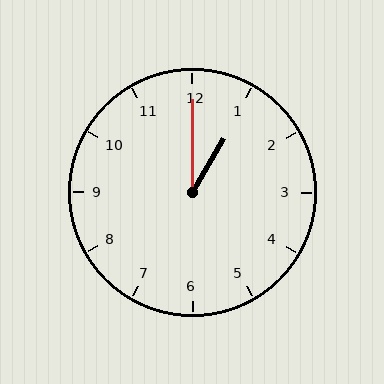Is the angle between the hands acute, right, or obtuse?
It is acute.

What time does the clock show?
1:00.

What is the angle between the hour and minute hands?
Approximately 30 degrees.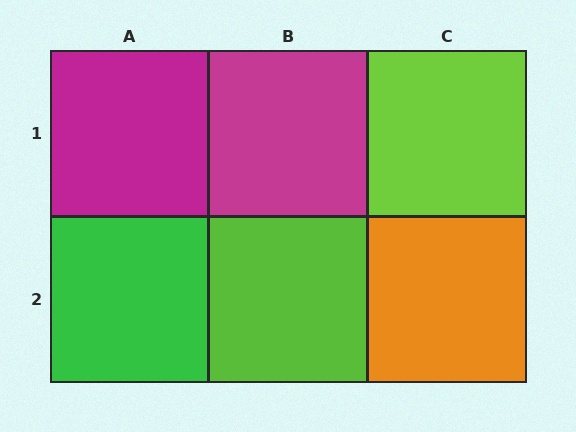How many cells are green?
1 cell is green.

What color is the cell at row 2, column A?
Green.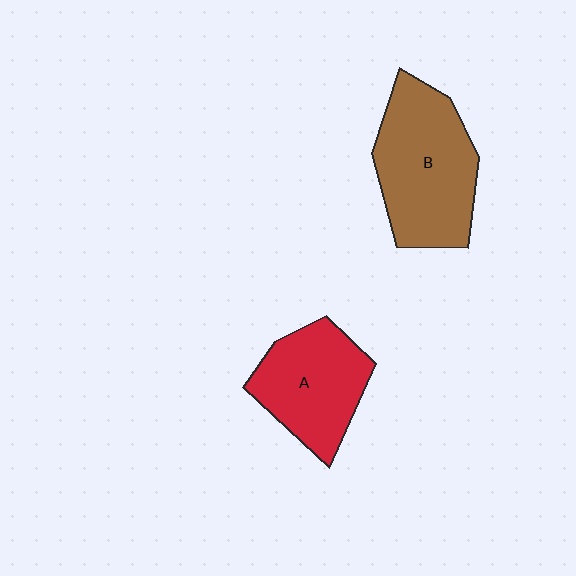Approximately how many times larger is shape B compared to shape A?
Approximately 1.3 times.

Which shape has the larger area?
Shape B (brown).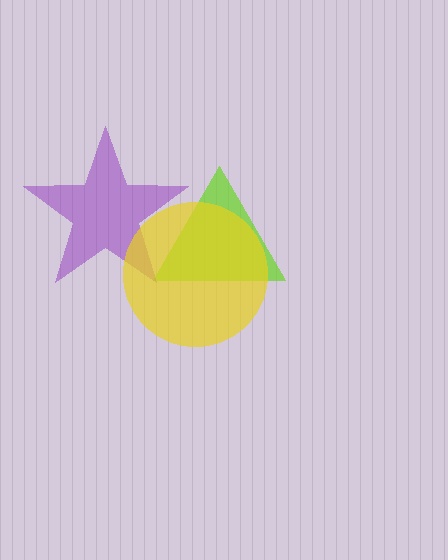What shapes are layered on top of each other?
The layered shapes are: a lime triangle, a purple star, a yellow circle.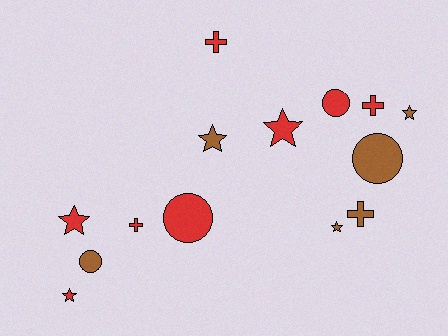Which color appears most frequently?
Red, with 8 objects.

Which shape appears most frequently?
Star, with 6 objects.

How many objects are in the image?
There are 14 objects.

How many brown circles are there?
There are 2 brown circles.